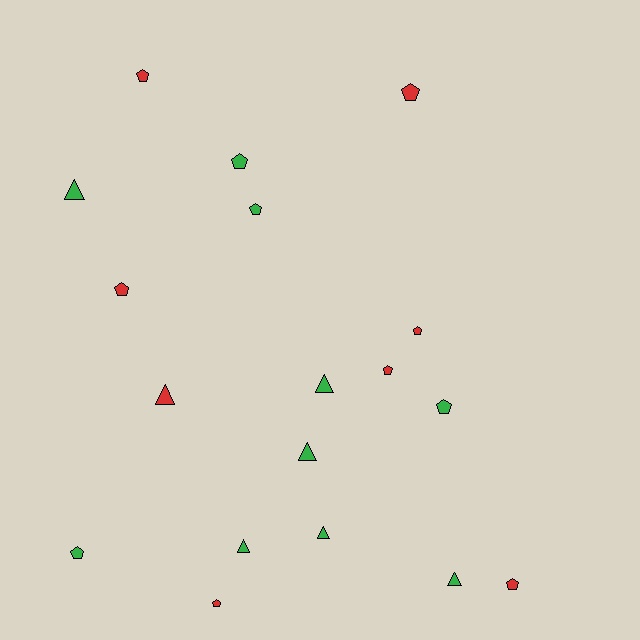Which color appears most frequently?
Green, with 10 objects.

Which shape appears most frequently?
Pentagon, with 11 objects.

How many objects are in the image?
There are 18 objects.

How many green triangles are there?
There are 6 green triangles.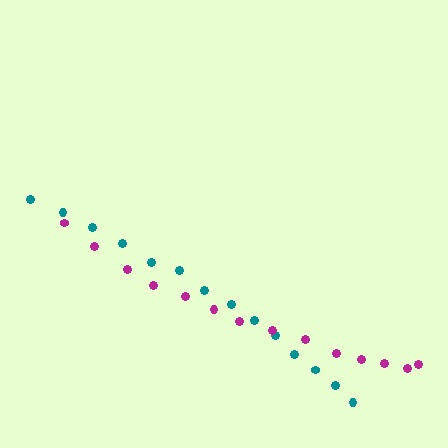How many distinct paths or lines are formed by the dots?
There are 2 distinct paths.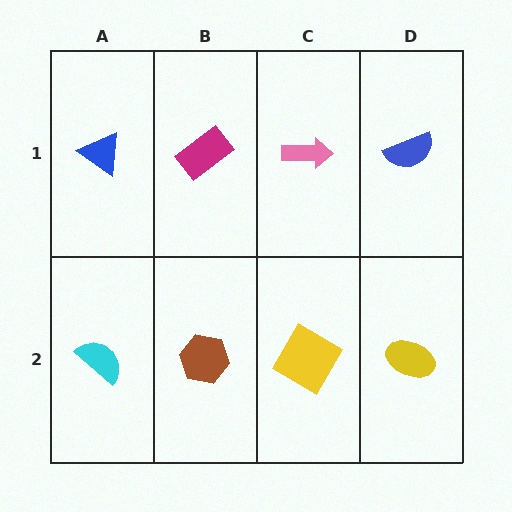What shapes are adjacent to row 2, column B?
A magenta rectangle (row 1, column B), a cyan semicircle (row 2, column A), a yellow diamond (row 2, column C).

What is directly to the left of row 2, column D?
A yellow diamond.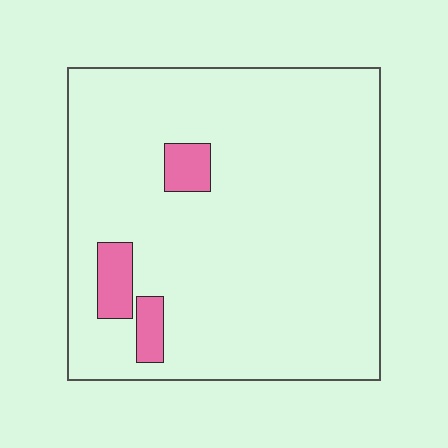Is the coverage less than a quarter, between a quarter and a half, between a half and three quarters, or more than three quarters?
Less than a quarter.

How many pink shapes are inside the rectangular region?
3.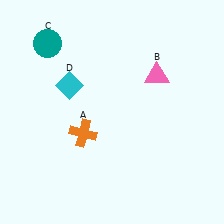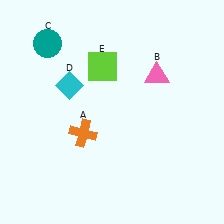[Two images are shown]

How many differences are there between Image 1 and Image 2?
There is 1 difference between the two images.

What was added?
A lime square (E) was added in Image 2.